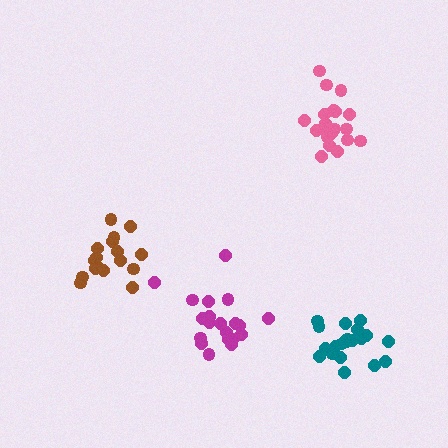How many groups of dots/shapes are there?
There are 4 groups.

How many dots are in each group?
Group 1: 20 dots, Group 2: 17 dots, Group 3: 21 dots, Group 4: 20 dots (78 total).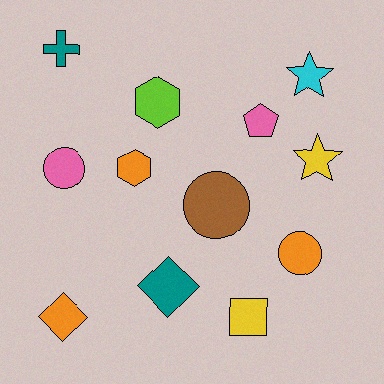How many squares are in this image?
There is 1 square.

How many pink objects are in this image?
There are 2 pink objects.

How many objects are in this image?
There are 12 objects.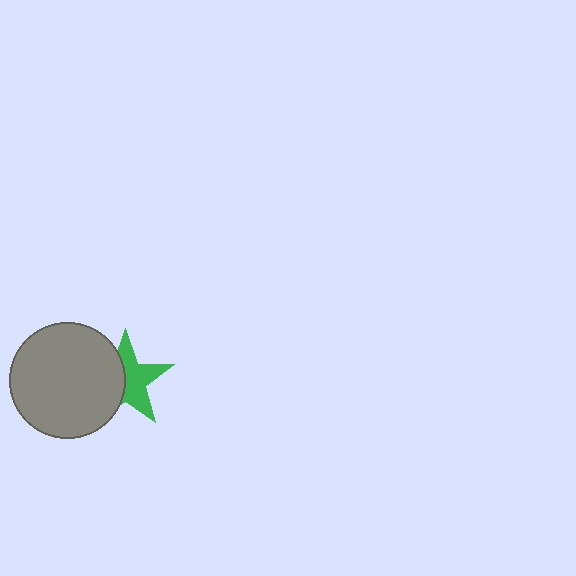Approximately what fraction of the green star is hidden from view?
Roughly 44% of the green star is hidden behind the gray circle.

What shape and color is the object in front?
The object in front is a gray circle.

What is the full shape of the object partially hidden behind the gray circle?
The partially hidden object is a green star.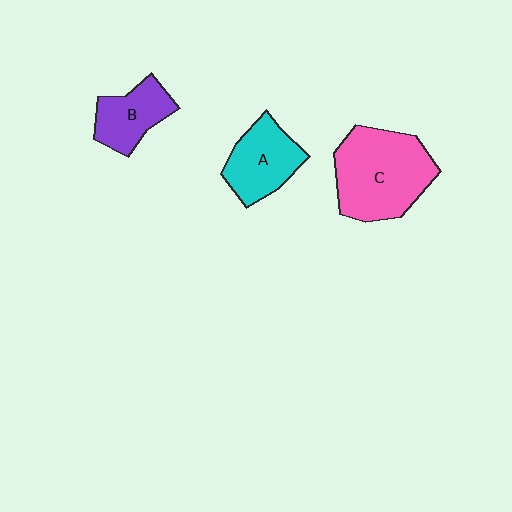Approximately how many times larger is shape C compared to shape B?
Approximately 2.0 times.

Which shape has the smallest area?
Shape B (purple).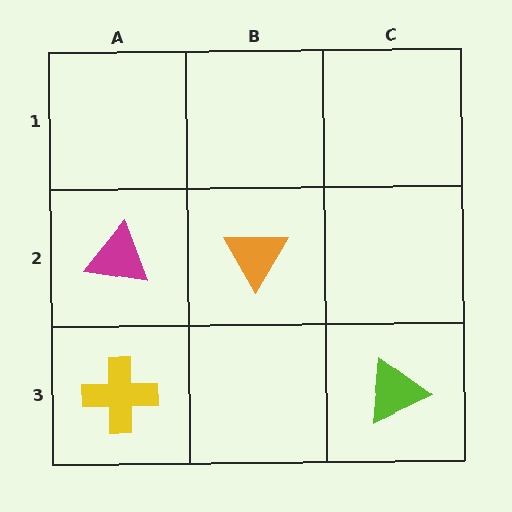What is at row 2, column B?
An orange triangle.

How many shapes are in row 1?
0 shapes.